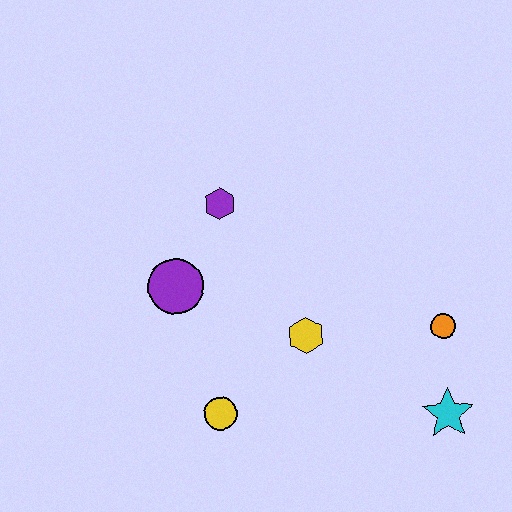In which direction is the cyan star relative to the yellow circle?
The cyan star is to the right of the yellow circle.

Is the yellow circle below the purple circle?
Yes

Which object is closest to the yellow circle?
The yellow hexagon is closest to the yellow circle.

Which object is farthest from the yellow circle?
The orange circle is farthest from the yellow circle.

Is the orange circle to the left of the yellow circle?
No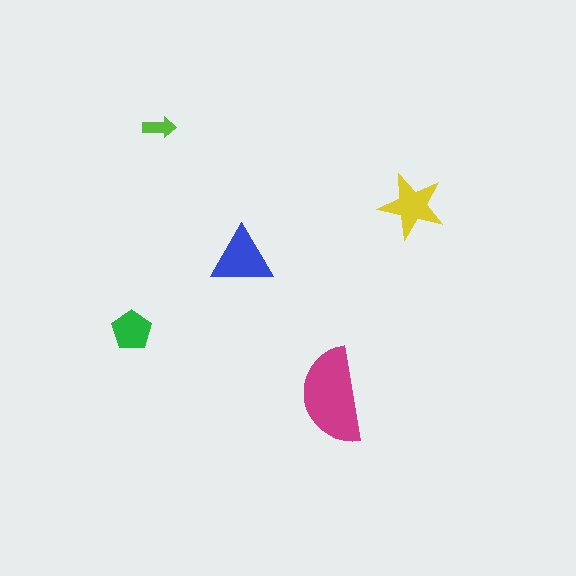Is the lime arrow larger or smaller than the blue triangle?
Smaller.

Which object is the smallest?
The lime arrow.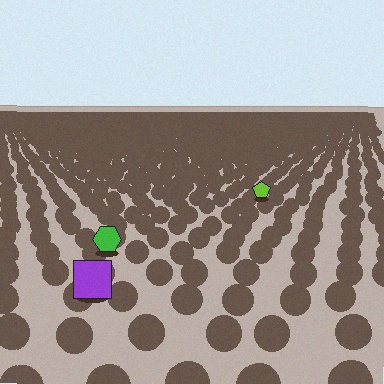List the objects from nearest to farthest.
From nearest to farthest: the purple square, the green hexagon, the lime pentagon.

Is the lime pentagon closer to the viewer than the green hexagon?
No. The green hexagon is closer — you can tell from the texture gradient: the ground texture is coarser near it.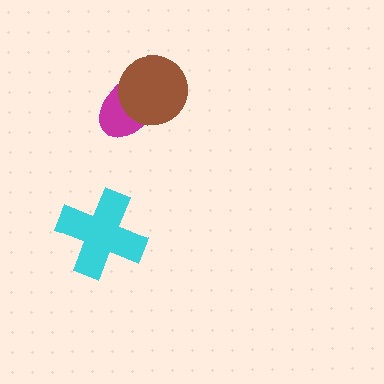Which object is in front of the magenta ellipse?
The brown circle is in front of the magenta ellipse.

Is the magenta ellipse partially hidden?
Yes, it is partially covered by another shape.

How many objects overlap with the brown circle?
1 object overlaps with the brown circle.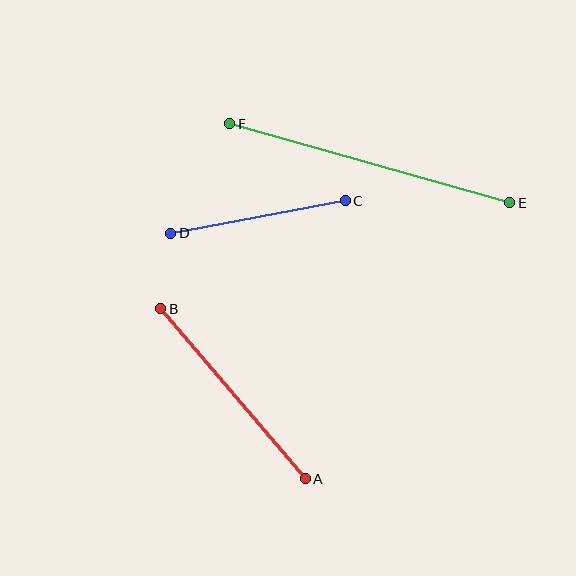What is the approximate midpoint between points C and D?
The midpoint is at approximately (258, 217) pixels.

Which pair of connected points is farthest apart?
Points E and F are farthest apart.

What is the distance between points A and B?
The distance is approximately 223 pixels.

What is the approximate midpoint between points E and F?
The midpoint is at approximately (370, 163) pixels.